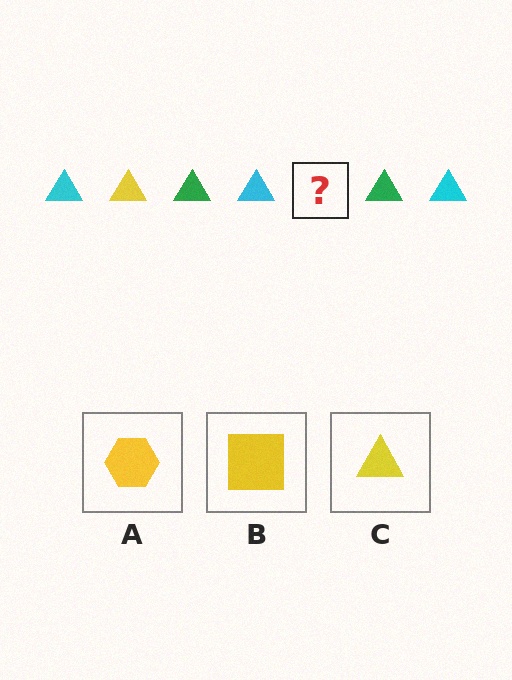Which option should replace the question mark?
Option C.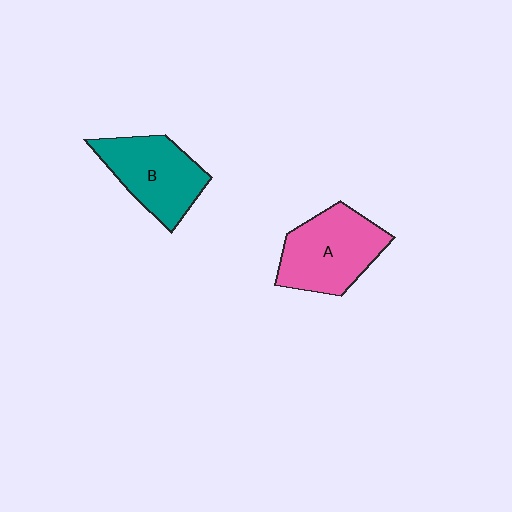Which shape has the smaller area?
Shape B (teal).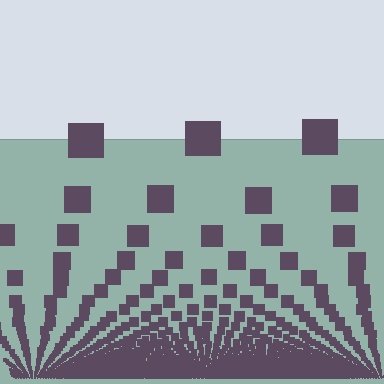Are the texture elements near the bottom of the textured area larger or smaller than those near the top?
Smaller. The gradient is inverted — elements near the bottom are smaller and denser.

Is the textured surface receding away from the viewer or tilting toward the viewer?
The surface appears to tilt toward the viewer. Texture elements get larger and sparser toward the top.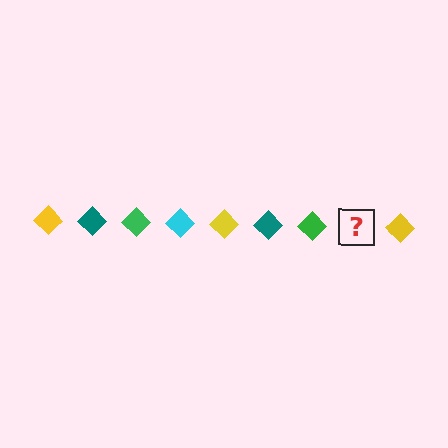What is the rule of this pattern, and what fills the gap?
The rule is that the pattern cycles through yellow, teal, green, cyan diamonds. The gap should be filled with a cyan diamond.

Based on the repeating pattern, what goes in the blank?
The blank should be a cyan diamond.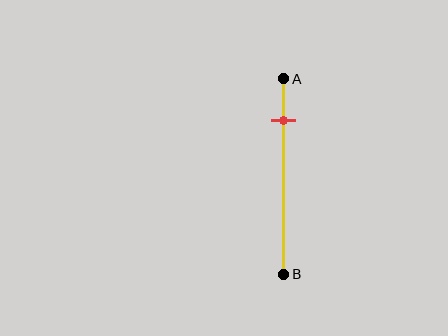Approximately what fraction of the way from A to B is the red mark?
The red mark is approximately 20% of the way from A to B.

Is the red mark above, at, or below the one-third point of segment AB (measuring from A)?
The red mark is above the one-third point of segment AB.